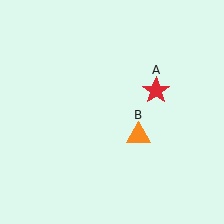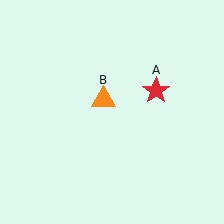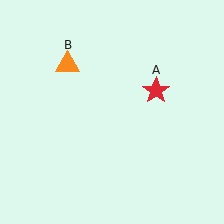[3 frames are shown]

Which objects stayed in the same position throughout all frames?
Red star (object A) remained stationary.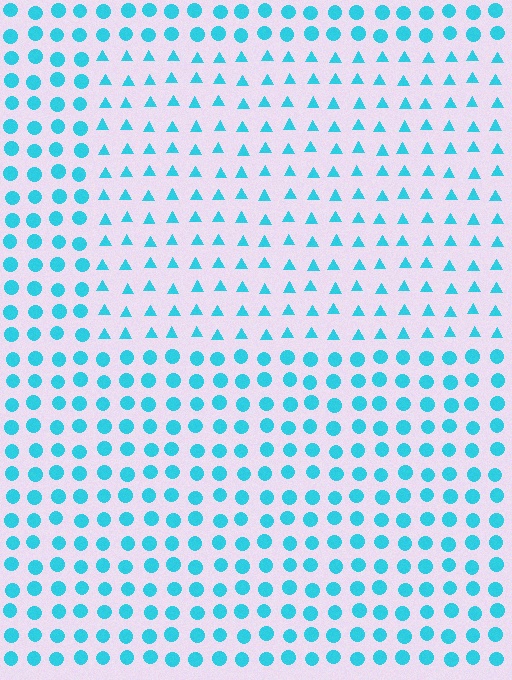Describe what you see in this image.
The image is filled with small cyan elements arranged in a uniform grid. A rectangle-shaped region contains triangles, while the surrounding area contains circles. The boundary is defined purely by the change in element shape.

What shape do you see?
I see a rectangle.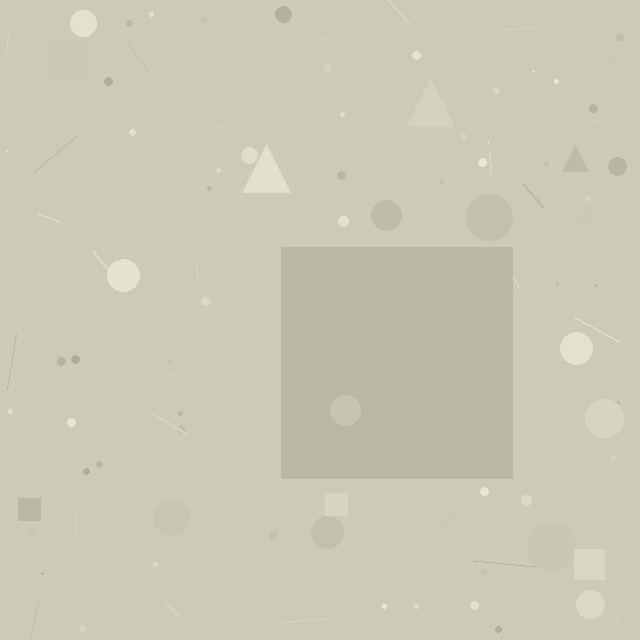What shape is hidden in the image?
A square is hidden in the image.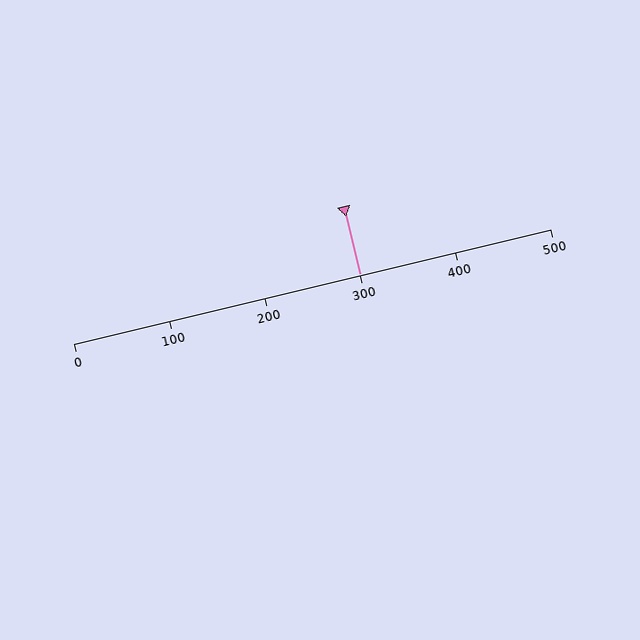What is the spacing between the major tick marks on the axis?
The major ticks are spaced 100 apart.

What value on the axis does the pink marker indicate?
The marker indicates approximately 300.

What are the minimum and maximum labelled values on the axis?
The axis runs from 0 to 500.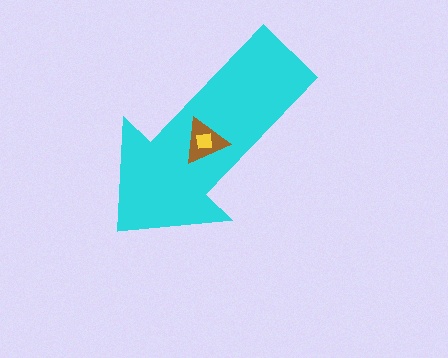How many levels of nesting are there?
3.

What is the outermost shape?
The cyan arrow.